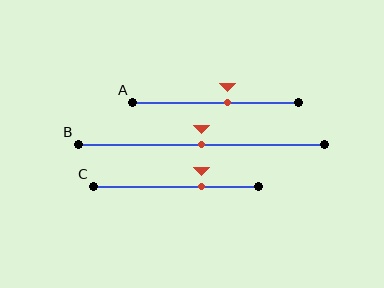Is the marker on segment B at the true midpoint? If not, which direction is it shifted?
Yes, the marker on segment B is at the true midpoint.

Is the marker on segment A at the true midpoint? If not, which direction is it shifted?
No, the marker on segment A is shifted to the right by about 7% of the segment length.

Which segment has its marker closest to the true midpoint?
Segment B has its marker closest to the true midpoint.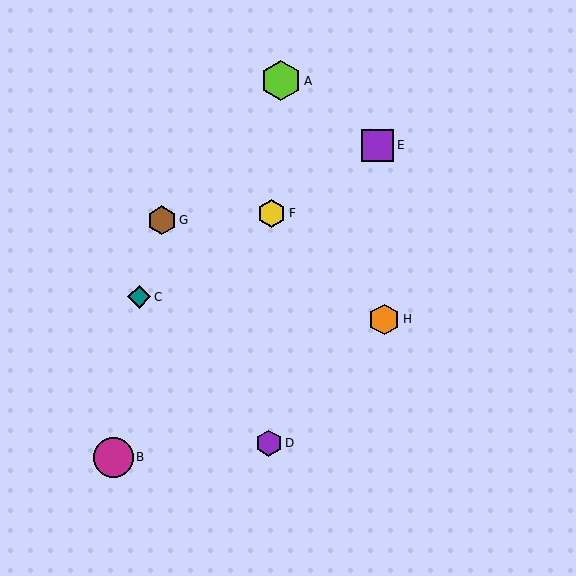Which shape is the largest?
The lime hexagon (labeled A) is the largest.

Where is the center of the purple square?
The center of the purple square is at (378, 146).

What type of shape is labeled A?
Shape A is a lime hexagon.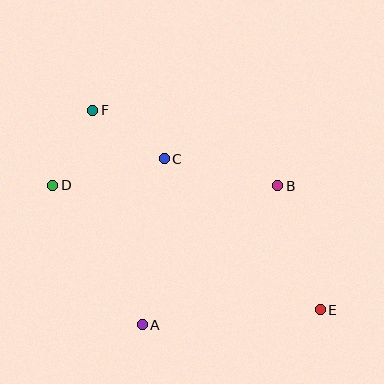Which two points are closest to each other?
Points D and F are closest to each other.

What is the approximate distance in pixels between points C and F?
The distance between C and F is approximately 86 pixels.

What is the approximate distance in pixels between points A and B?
The distance between A and B is approximately 194 pixels.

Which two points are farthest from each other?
Points E and F are farthest from each other.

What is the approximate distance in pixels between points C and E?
The distance between C and E is approximately 217 pixels.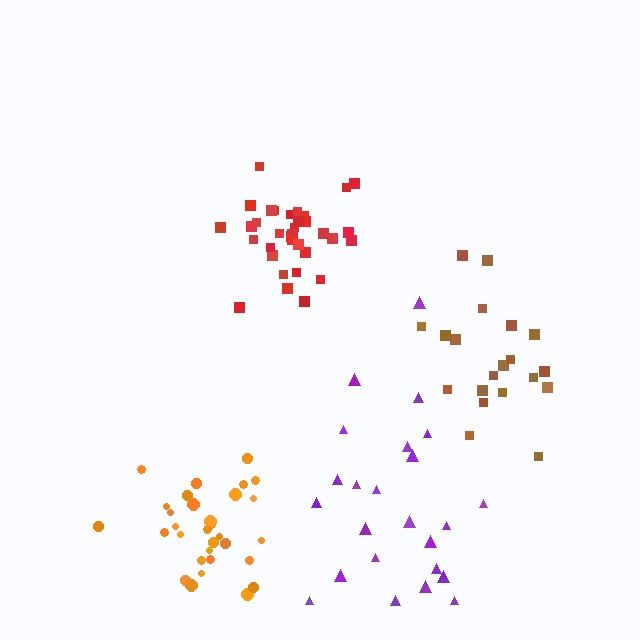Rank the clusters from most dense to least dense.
red, orange, brown, purple.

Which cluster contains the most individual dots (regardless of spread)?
Red (34).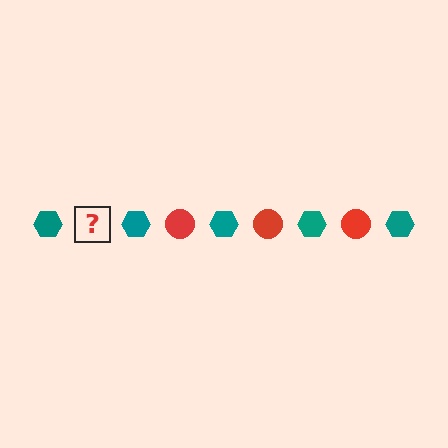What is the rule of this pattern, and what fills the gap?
The rule is that the pattern alternates between teal hexagon and red circle. The gap should be filled with a red circle.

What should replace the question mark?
The question mark should be replaced with a red circle.